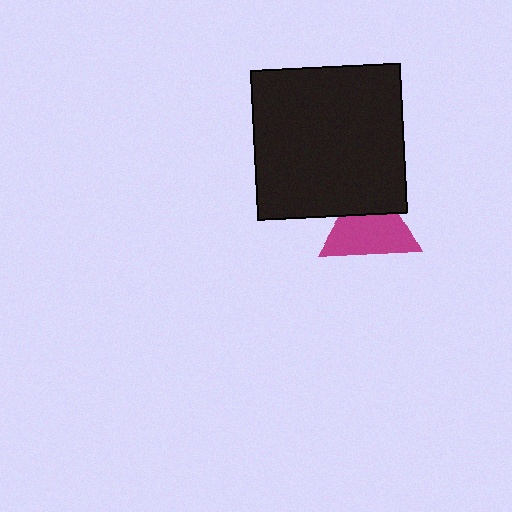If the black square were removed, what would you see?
You would see the complete magenta triangle.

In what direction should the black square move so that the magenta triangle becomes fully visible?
The black square should move up. That is the shortest direction to clear the overlap and leave the magenta triangle fully visible.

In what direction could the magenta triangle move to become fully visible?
The magenta triangle could move down. That would shift it out from behind the black square entirely.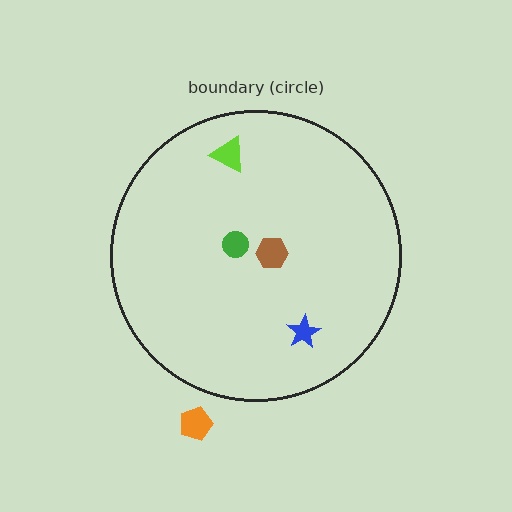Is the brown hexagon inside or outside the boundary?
Inside.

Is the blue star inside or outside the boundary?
Inside.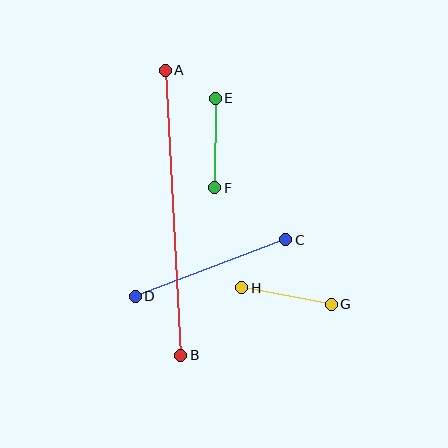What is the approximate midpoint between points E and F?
The midpoint is at approximately (215, 143) pixels.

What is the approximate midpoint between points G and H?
The midpoint is at approximately (286, 296) pixels.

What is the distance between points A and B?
The distance is approximately 285 pixels.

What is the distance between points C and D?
The distance is approximately 161 pixels.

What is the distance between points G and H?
The distance is approximately 91 pixels.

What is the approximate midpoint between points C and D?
The midpoint is at approximately (210, 268) pixels.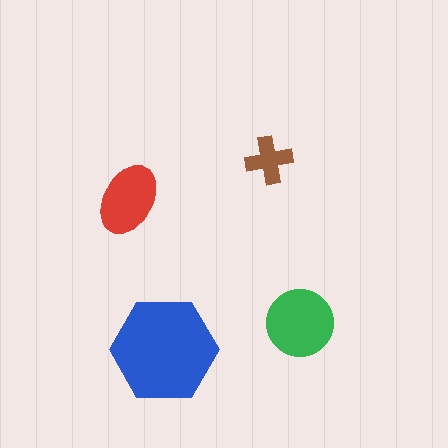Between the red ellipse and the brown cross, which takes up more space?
The red ellipse.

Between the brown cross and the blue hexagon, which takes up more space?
The blue hexagon.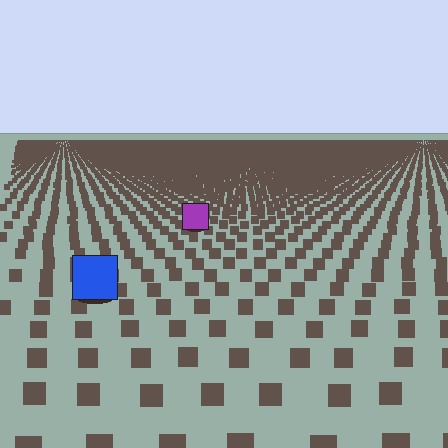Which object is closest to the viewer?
The blue square is closest. The texture marks near it are larger and more spread out.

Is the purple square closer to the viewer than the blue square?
No. The blue square is closer — you can tell from the texture gradient: the ground texture is coarser near it.